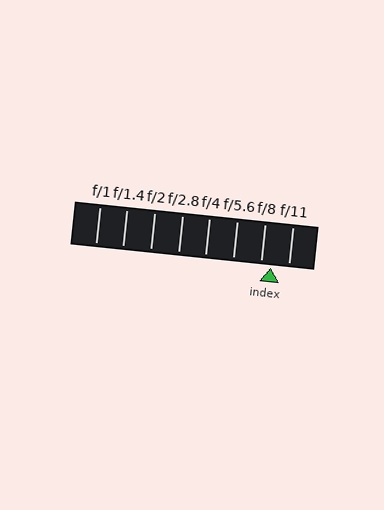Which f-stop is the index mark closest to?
The index mark is closest to f/8.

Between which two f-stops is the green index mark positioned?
The index mark is between f/8 and f/11.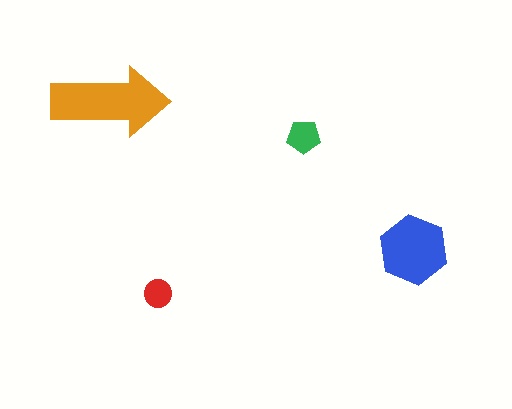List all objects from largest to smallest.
The orange arrow, the blue hexagon, the green pentagon, the red circle.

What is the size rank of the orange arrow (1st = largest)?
1st.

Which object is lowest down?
The red circle is bottommost.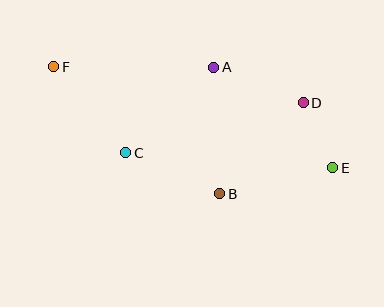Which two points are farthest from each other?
Points E and F are farthest from each other.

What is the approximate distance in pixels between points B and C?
The distance between B and C is approximately 103 pixels.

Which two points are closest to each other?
Points D and E are closest to each other.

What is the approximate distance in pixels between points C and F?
The distance between C and F is approximately 112 pixels.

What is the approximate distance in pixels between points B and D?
The distance between B and D is approximately 123 pixels.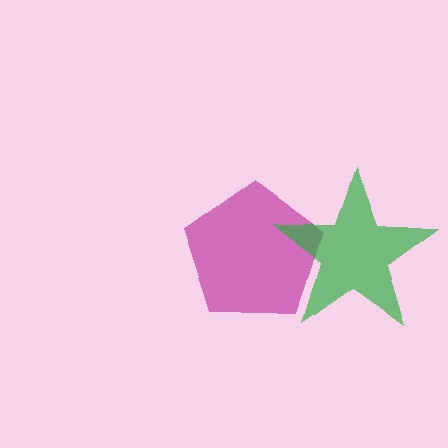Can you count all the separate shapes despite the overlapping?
Yes, there are 2 separate shapes.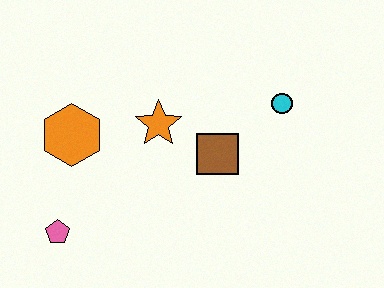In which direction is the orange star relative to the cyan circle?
The orange star is to the left of the cyan circle.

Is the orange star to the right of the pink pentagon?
Yes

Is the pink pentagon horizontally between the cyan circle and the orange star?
No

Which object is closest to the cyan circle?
The brown square is closest to the cyan circle.